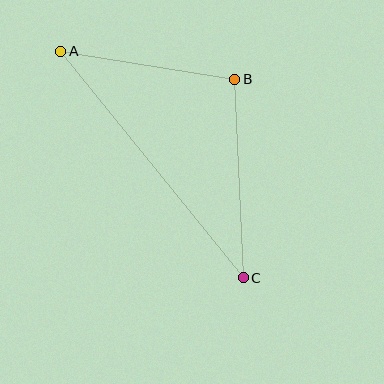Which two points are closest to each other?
Points A and B are closest to each other.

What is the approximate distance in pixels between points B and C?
The distance between B and C is approximately 198 pixels.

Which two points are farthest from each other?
Points A and C are farthest from each other.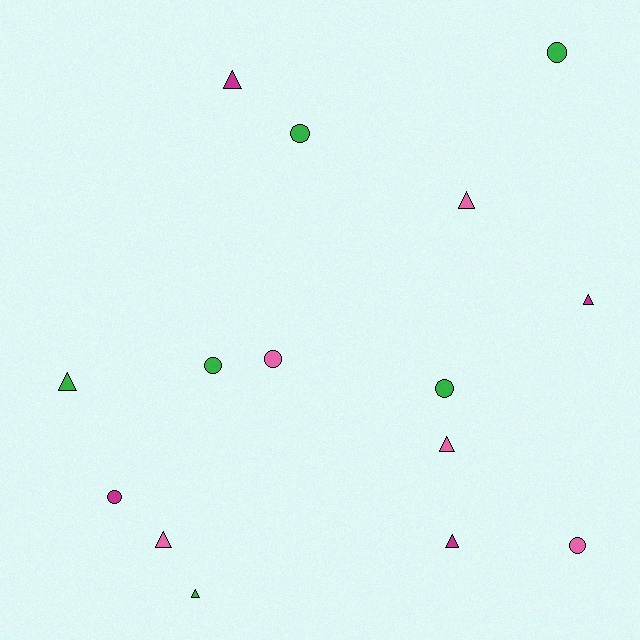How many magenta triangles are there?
There are 3 magenta triangles.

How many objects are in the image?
There are 15 objects.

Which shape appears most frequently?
Triangle, with 8 objects.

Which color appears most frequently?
Green, with 6 objects.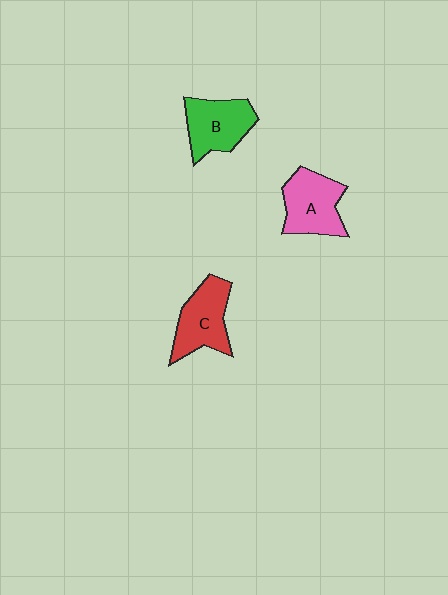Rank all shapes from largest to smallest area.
From largest to smallest: A (pink), C (red), B (green).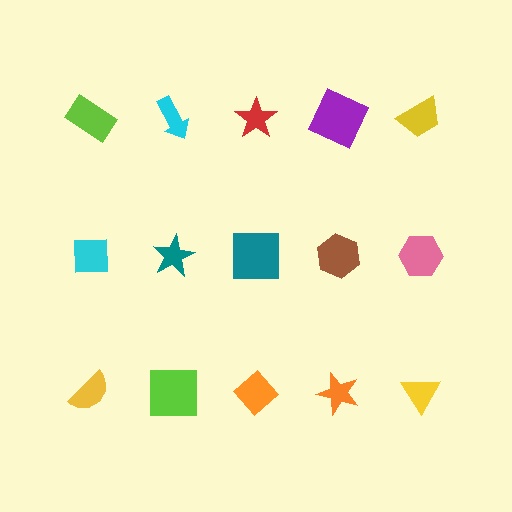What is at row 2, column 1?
A cyan square.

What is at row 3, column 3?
An orange diamond.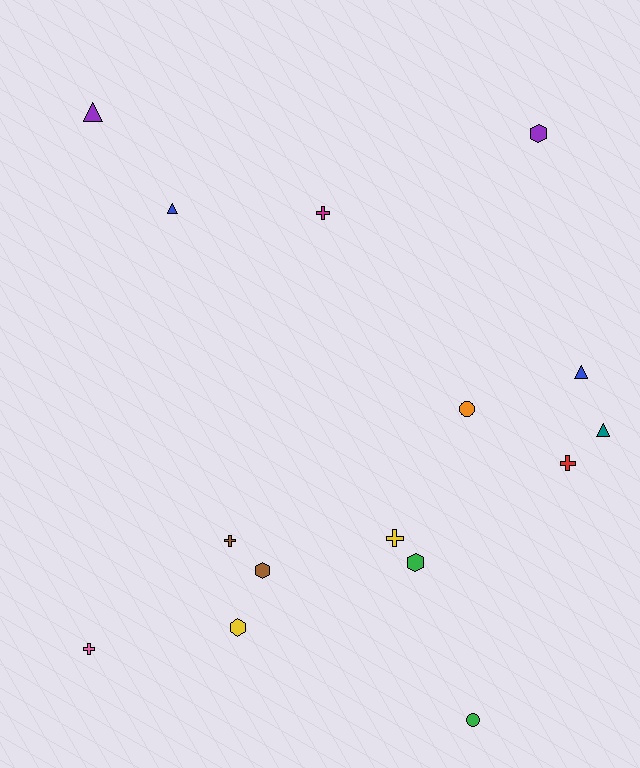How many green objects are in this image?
There are 2 green objects.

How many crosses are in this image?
There are 5 crosses.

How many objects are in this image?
There are 15 objects.